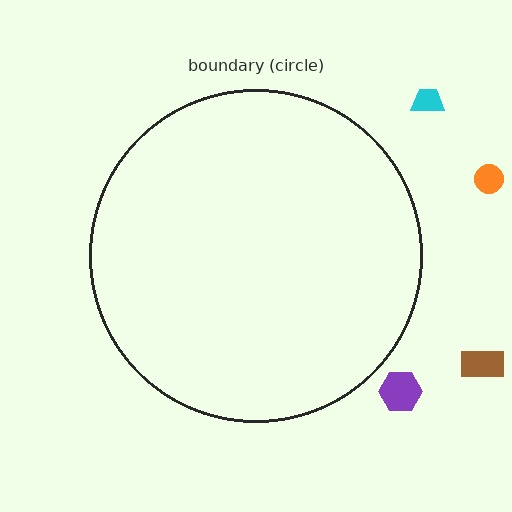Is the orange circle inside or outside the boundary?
Outside.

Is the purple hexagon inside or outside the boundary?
Outside.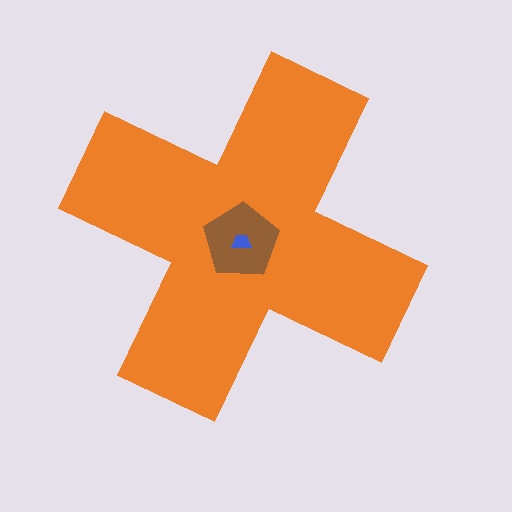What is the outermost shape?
The orange cross.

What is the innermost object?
The blue trapezoid.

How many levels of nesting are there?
3.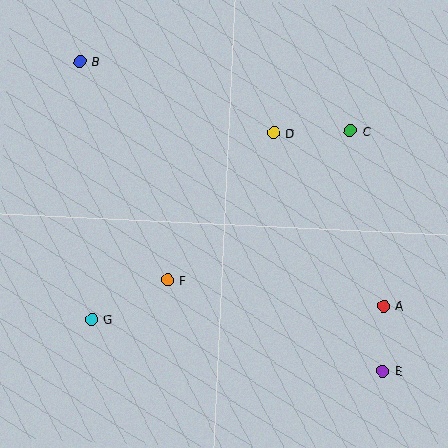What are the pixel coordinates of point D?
Point D is at (274, 133).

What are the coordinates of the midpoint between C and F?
The midpoint between C and F is at (259, 205).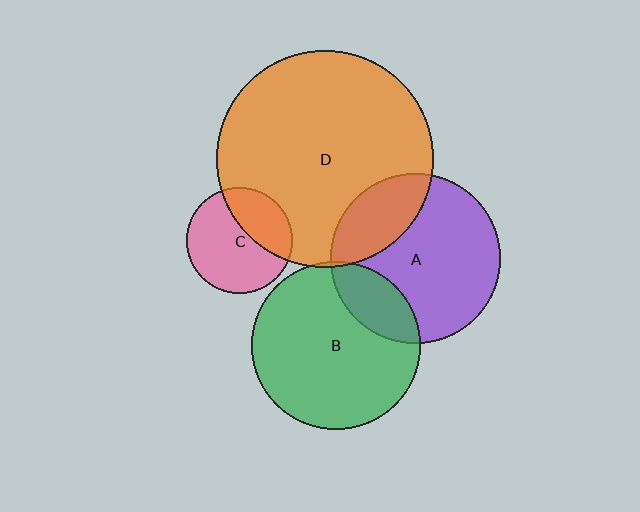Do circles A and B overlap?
Yes.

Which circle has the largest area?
Circle D (orange).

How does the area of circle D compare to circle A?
Approximately 1.6 times.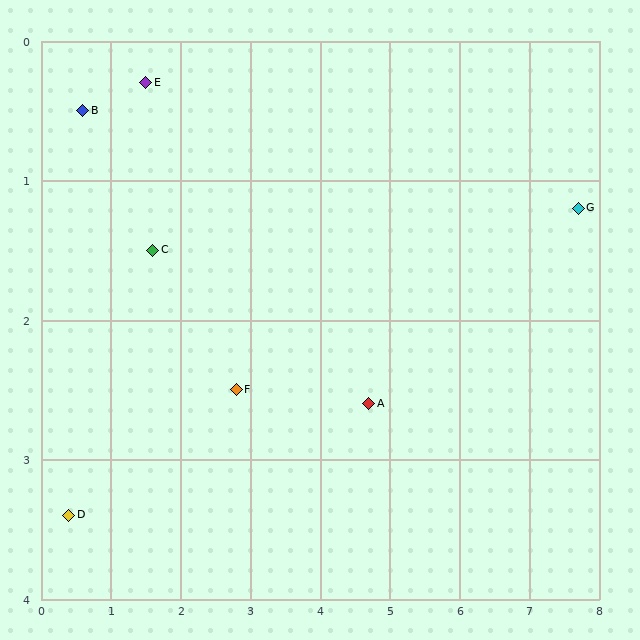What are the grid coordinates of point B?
Point B is at approximately (0.6, 0.5).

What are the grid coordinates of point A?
Point A is at approximately (4.7, 2.6).